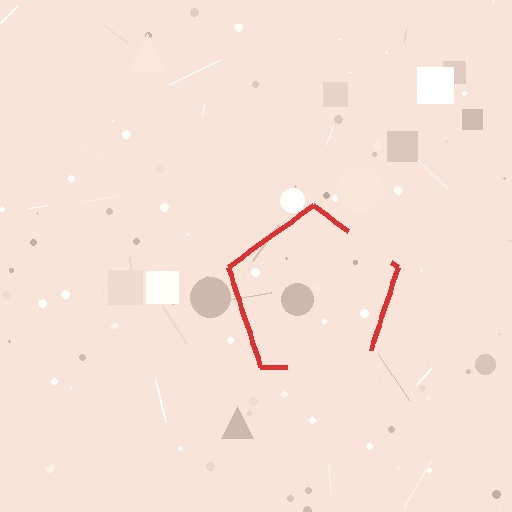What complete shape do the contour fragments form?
The contour fragments form a pentagon.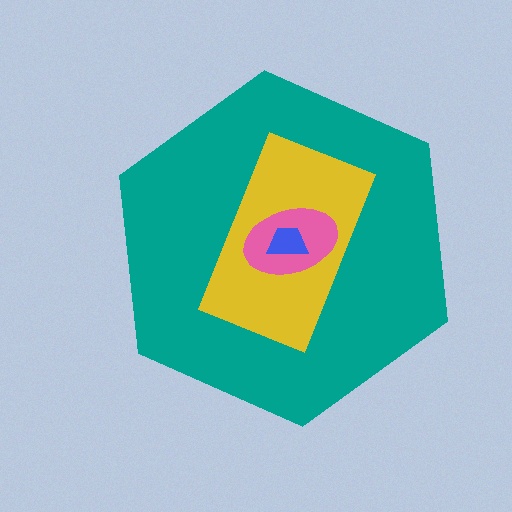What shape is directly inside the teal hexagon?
The yellow rectangle.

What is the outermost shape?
The teal hexagon.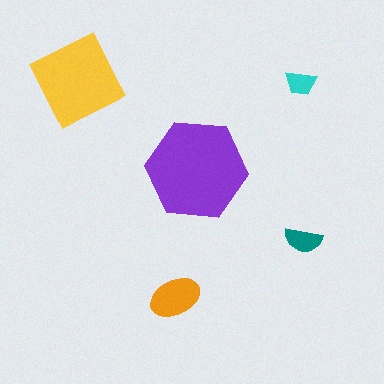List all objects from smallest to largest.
The cyan trapezoid, the teal semicircle, the orange ellipse, the yellow diamond, the purple hexagon.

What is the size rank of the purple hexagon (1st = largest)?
1st.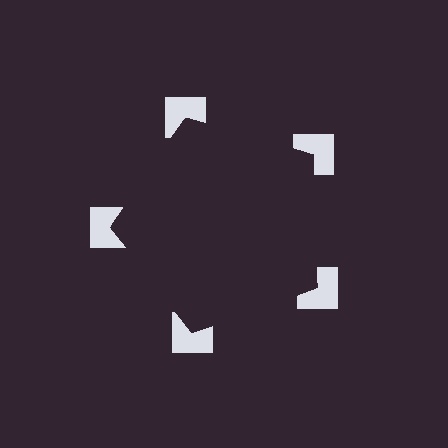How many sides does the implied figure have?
5 sides.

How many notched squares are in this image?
There are 5 — one at each vertex of the illusory pentagon.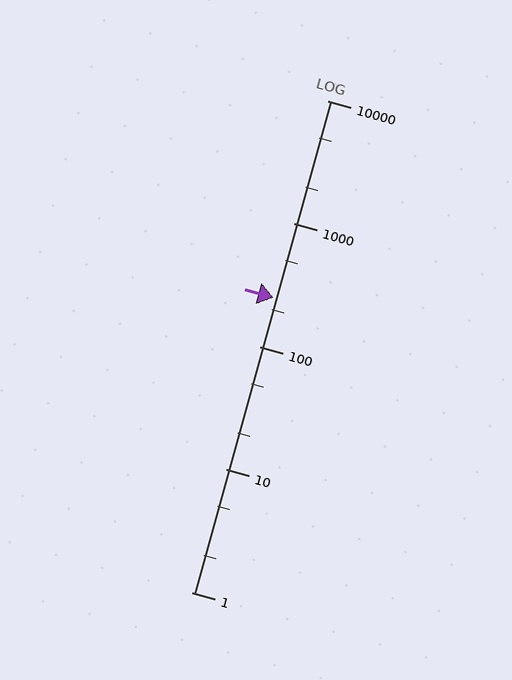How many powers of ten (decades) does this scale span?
The scale spans 4 decades, from 1 to 10000.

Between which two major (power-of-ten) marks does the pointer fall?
The pointer is between 100 and 1000.